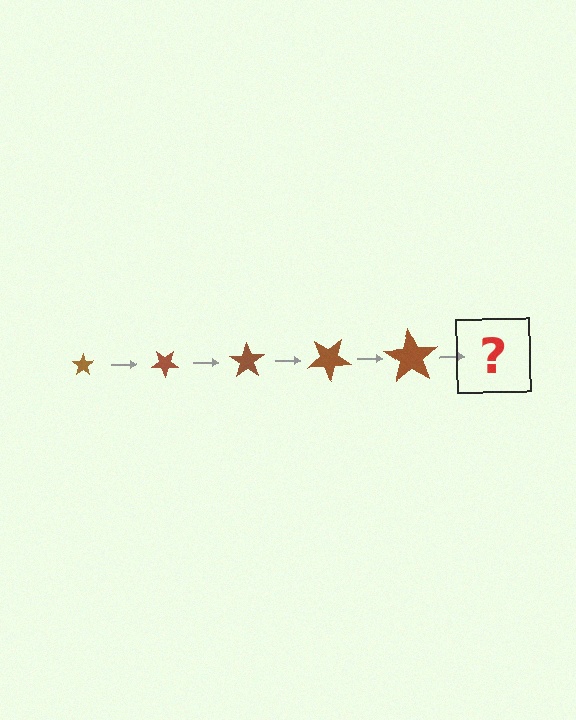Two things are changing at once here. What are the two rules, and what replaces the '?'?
The two rules are that the star grows larger each step and it rotates 35 degrees each step. The '?' should be a star, larger than the previous one and rotated 175 degrees from the start.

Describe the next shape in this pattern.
It should be a star, larger than the previous one and rotated 175 degrees from the start.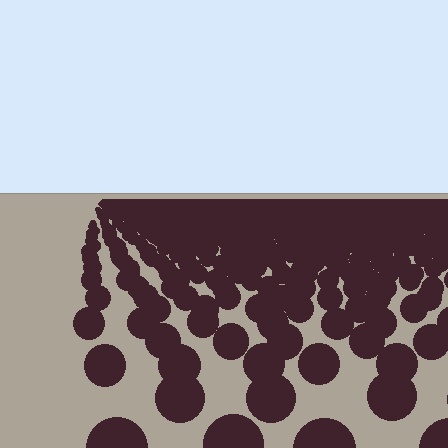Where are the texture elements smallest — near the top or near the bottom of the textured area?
Near the top.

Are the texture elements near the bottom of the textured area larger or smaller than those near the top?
Larger. Near the bottom, elements are closer to the viewer and appear at a bigger on-screen size.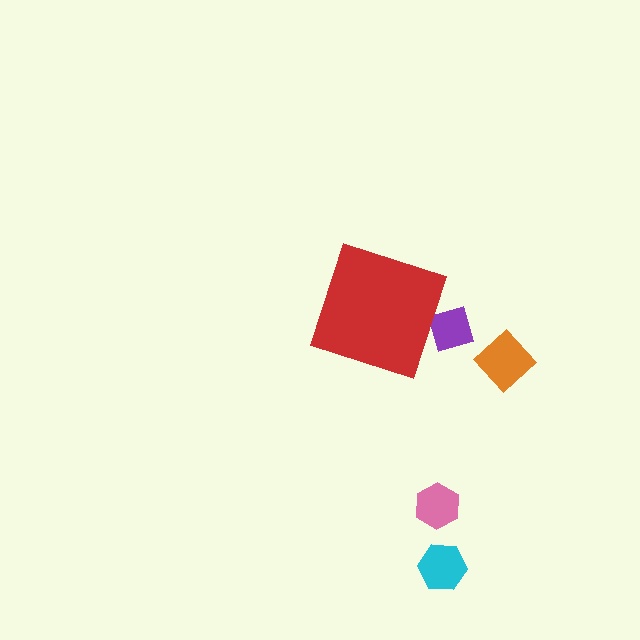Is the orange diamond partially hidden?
No, the orange diamond is fully visible.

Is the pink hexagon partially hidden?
No, the pink hexagon is fully visible.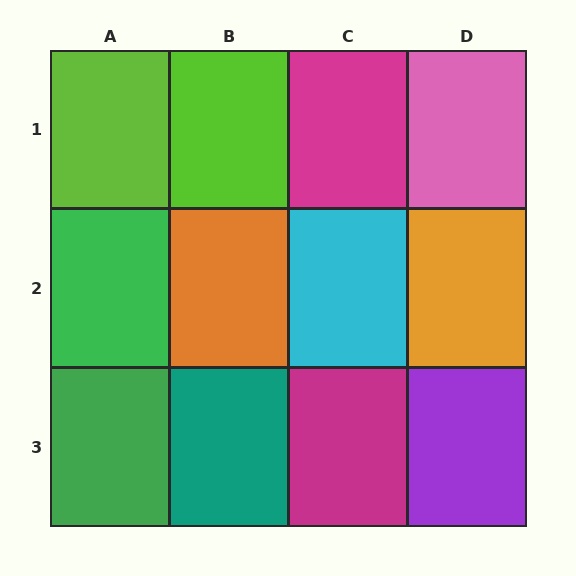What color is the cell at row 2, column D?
Orange.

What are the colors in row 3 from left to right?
Green, teal, magenta, purple.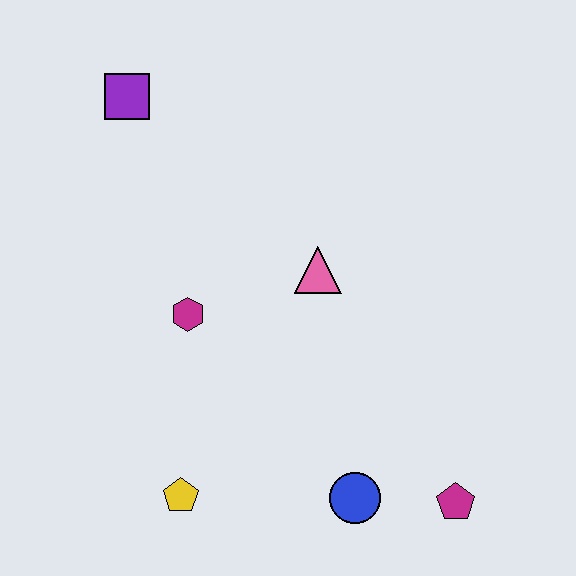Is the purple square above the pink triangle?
Yes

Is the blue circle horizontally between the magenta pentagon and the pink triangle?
Yes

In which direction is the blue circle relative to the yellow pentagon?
The blue circle is to the right of the yellow pentagon.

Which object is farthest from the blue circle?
The purple square is farthest from the blue circle.